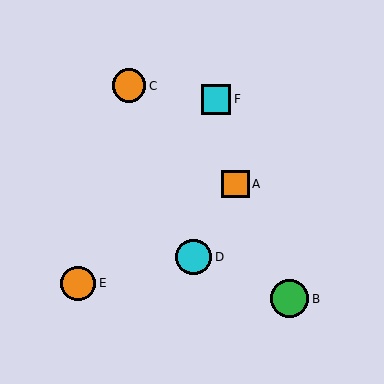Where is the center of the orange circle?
The center of the orange circle is at (78, 284).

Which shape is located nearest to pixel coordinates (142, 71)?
The orange circle (labeled C) at (129, 86) is nearest to that location.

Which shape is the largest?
The green circle (labeled B) is the largest.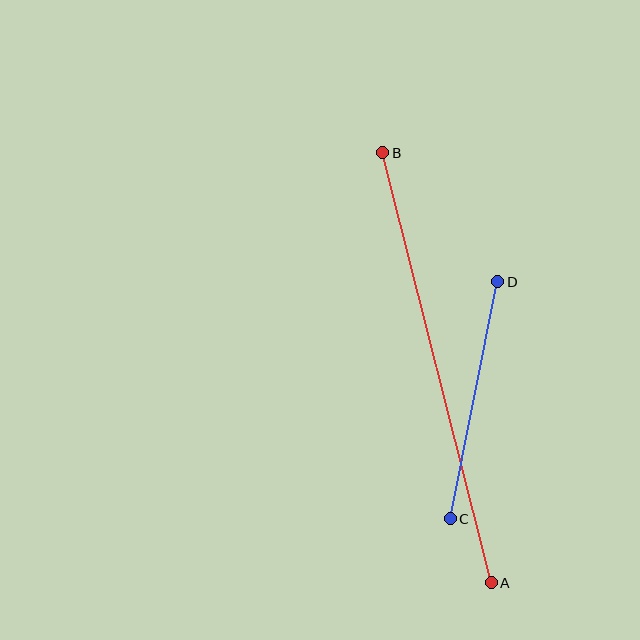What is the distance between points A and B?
The distance is approximately 444 pixels.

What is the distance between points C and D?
The distance is approximately 242 pixels.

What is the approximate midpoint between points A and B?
The midpoint is at approximately (437, 368) pixels.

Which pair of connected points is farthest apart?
Points A and B are farthest apart.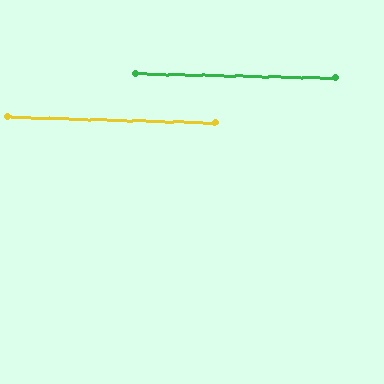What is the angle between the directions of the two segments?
Approximately 0 degrees.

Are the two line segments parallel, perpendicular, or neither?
Parallel — their directions differ by only 0.4°.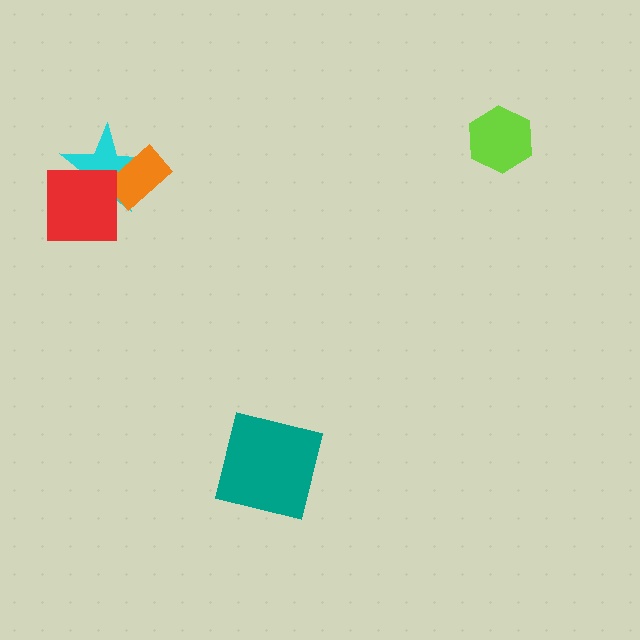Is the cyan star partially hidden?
Yes, it is partially covered by another shape.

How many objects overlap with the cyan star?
2 objects overlap with the cyan star.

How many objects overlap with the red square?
1 object overlaps with the red square.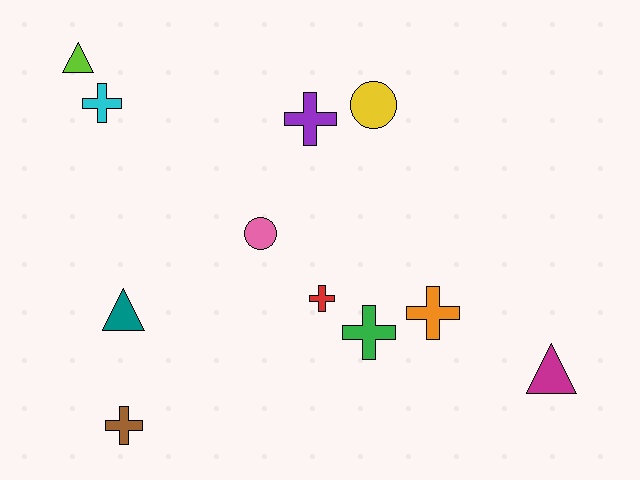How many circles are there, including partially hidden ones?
There are 2 circles.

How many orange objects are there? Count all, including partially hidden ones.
There is 1 orange object.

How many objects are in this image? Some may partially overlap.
There are 11 objects.